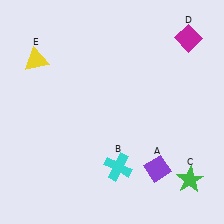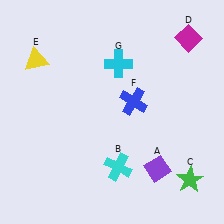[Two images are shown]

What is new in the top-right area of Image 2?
A cyan cross (G) was added in the top-right area of Image 2.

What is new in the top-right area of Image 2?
A blue cross (F) was added in the top-right area of Image 2.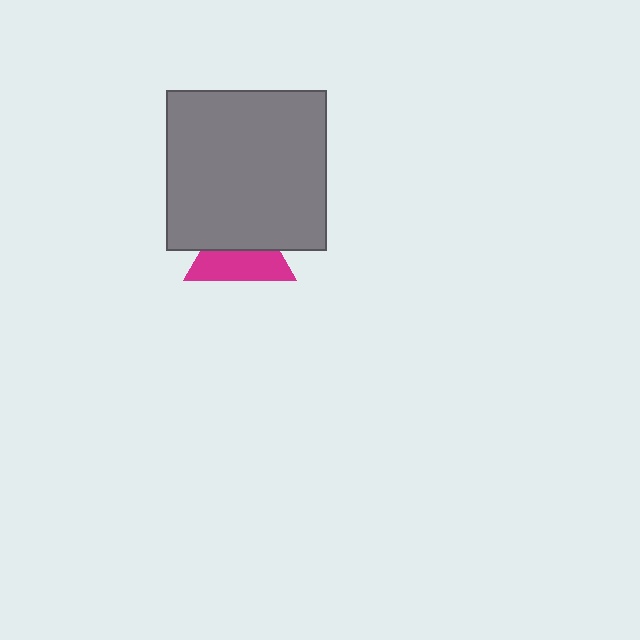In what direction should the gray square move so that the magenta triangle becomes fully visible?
The gray square should move up. That is the shortest direction to clear the overlap and leave the magenta triangle fully visible.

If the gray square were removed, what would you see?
You would see the complete magenta triangle.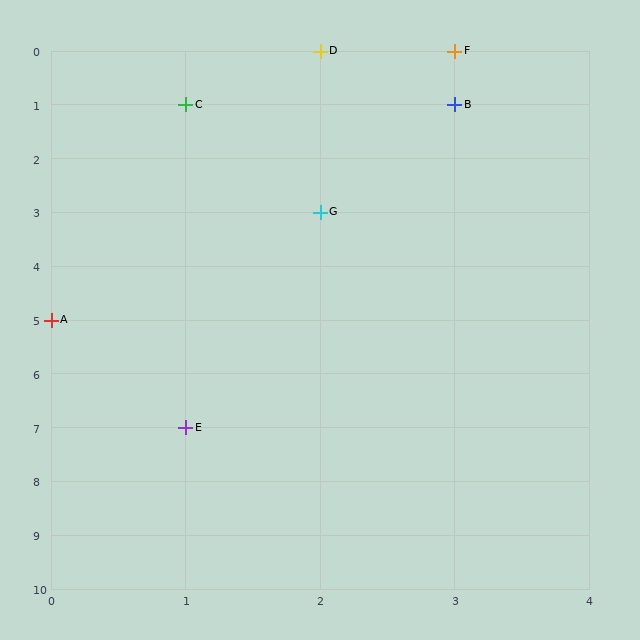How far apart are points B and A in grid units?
Points B and A are 3 columns and 4 rows apart (about 5.0 grid units diagonally).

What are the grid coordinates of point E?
Point E is at grid coordinates (1, 7).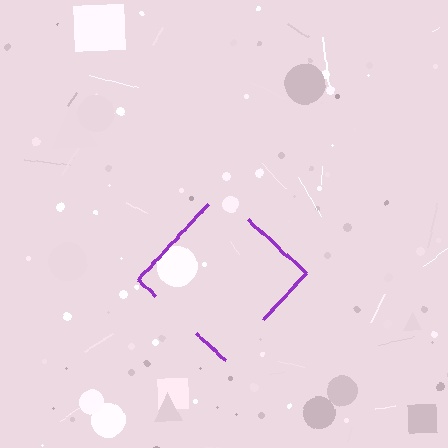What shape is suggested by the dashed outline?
The dashed outline suggests a diamond.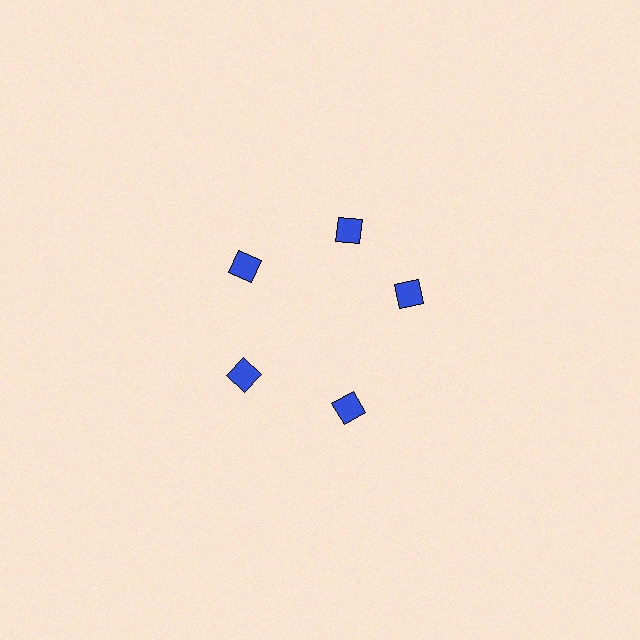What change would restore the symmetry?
The symmetry would be restored by rotating it back into even spacing with its neighbors so that all 5 squares sit at equal angles and equal distance from the center.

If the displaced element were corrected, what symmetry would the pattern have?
It would have 5-fold rotational symmetry — the pattern would map onto itself every 72 degrees.